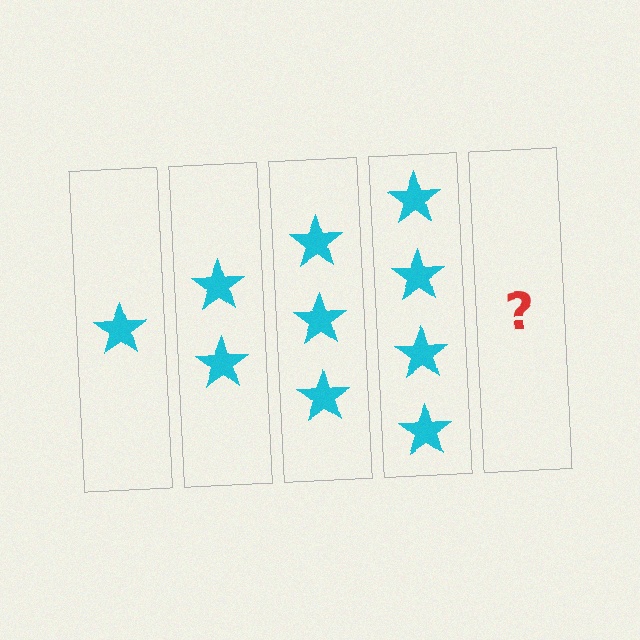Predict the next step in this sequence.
The next step is 5 stars.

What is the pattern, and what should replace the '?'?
The pattern is that each step adds one more star. The '?' should be 5 stars.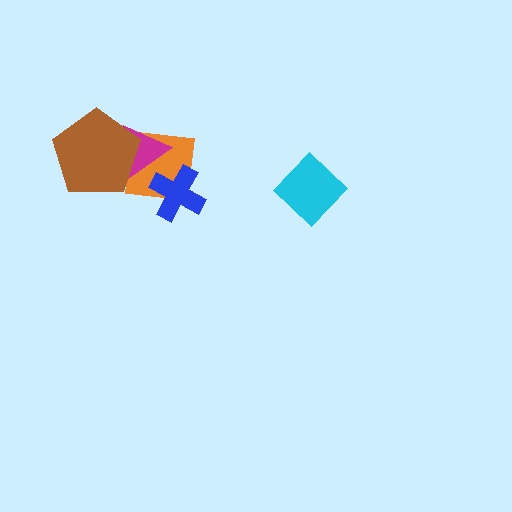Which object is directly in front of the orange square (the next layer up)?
The magenta triangle is directly in front of the orange square.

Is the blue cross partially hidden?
No, no other shape covers it.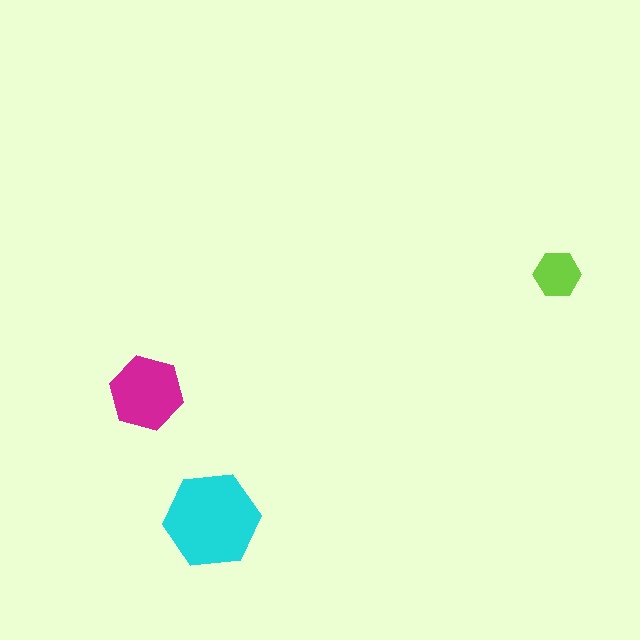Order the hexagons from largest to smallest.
the cyan one, the magenta one, the lime one.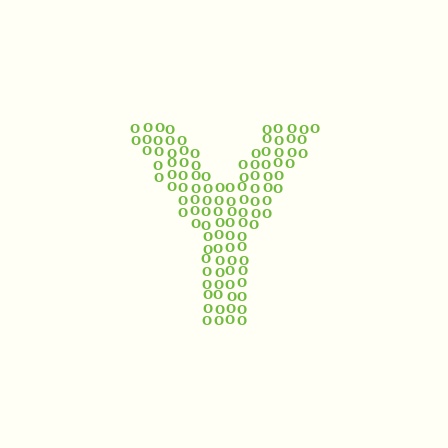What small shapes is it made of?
It is made of small letter O's.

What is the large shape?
The large shape is the letter Y.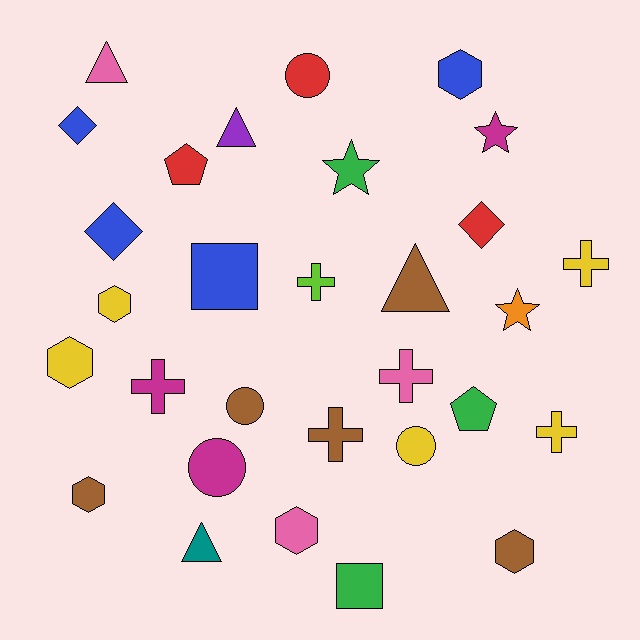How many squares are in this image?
There are 2 squares.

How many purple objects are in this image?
There is 1 purple object.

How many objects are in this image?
There are 30 objects.